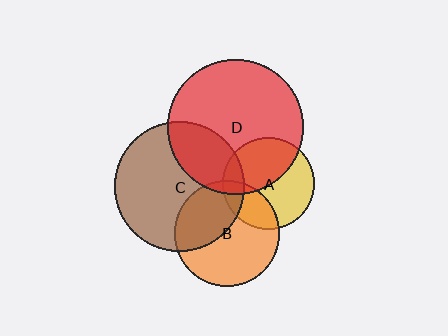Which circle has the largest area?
Circle D (red).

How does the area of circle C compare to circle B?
Approximately 1.5 times.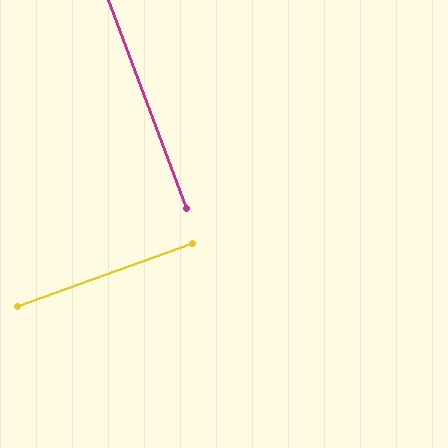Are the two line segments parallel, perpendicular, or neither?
Perpendicular — they meet at approximately 89°.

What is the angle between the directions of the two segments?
Approximately 89 degrees.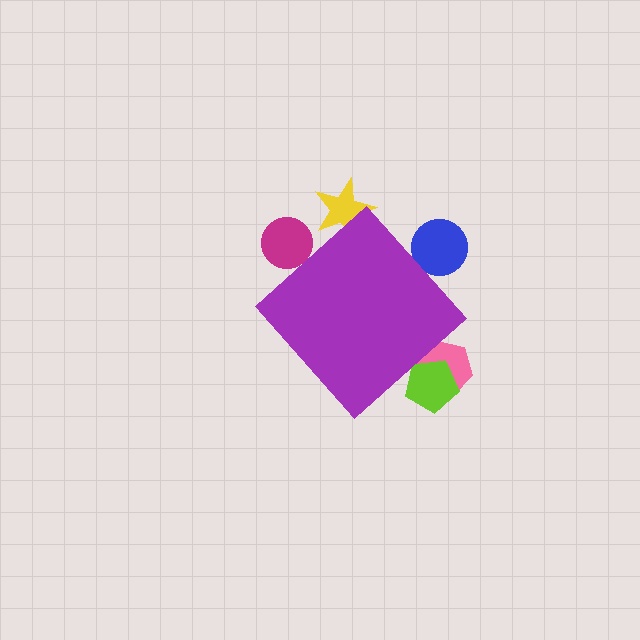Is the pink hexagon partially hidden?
Yes, the pink hexagon is partially hidden behind the purple diamond.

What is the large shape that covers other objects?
A purple diamond.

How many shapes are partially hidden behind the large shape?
5 shapes are partially hidden.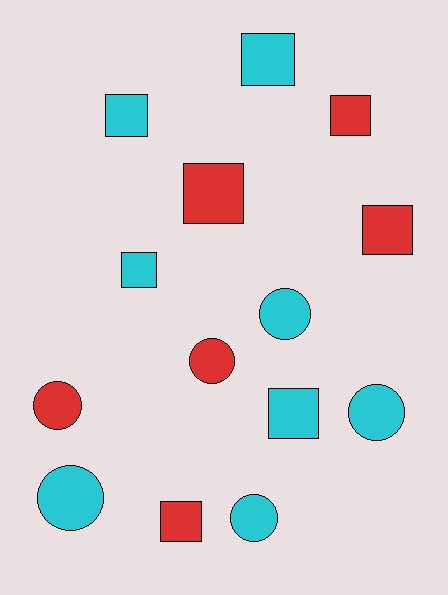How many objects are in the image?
There are 14 objects.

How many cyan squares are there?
There are 4 cyan squares.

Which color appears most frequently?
Cyan, with 8 objects.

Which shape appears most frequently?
Square, with 8 objects.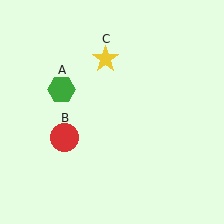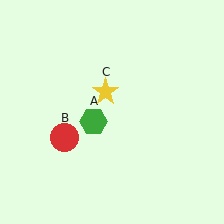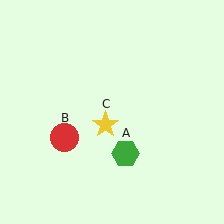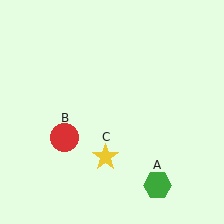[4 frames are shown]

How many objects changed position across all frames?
2 objects changed position: green hexagon (object A), yellow star (object C).